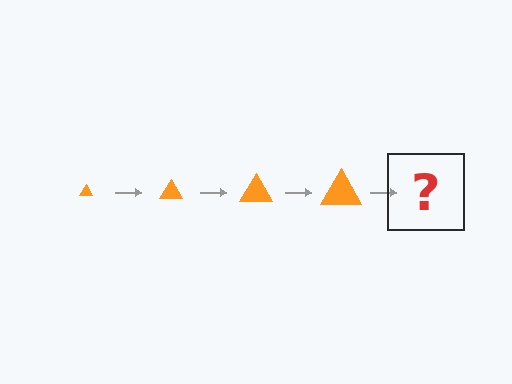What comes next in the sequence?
The next element should be an orange triangle, larger than the previous one.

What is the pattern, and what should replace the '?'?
The pattern is that the triangle gets progressively larger each step. The '?' should be an orange triangle, larger than the previous one.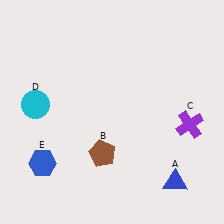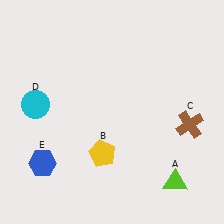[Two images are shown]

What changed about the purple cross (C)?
In Image 1, C is purple. In Image 2, it changed to brown.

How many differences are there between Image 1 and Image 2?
There are 3 differences between the two images.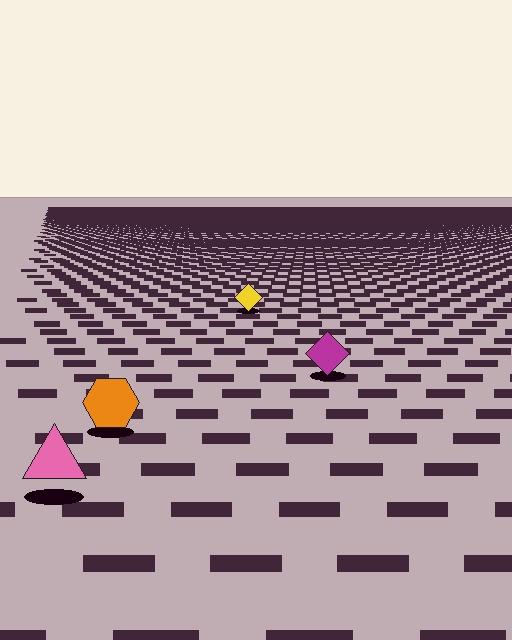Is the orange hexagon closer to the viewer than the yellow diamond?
Yes. The orange hexagon is closer — you can tell from the texture gradient: the ground texture is coarser near it.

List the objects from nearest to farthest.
From nearest to farthest: the pink triangle, the orange hexagon, the magenta diamond, the yellow diamond.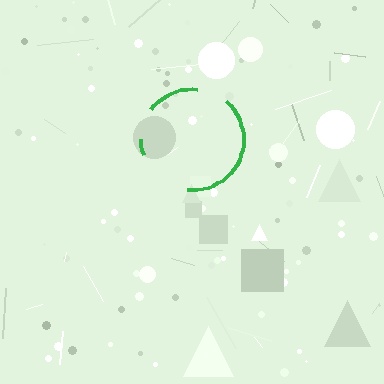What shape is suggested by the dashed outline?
The dashed outline suggests a circle.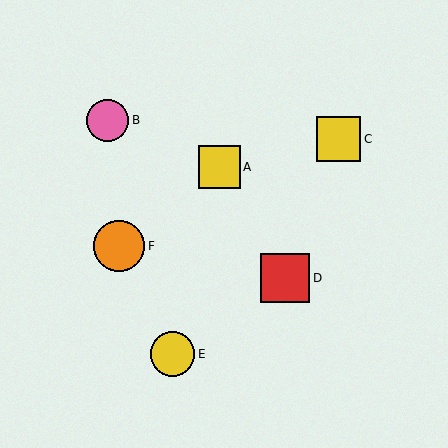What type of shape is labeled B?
Shape B is a pink circle.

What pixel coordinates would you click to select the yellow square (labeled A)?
Click at (219, 167) to select the yellow square A.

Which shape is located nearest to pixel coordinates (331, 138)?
The yellow square (labeled C) at (339, 139) is nearest to that location.